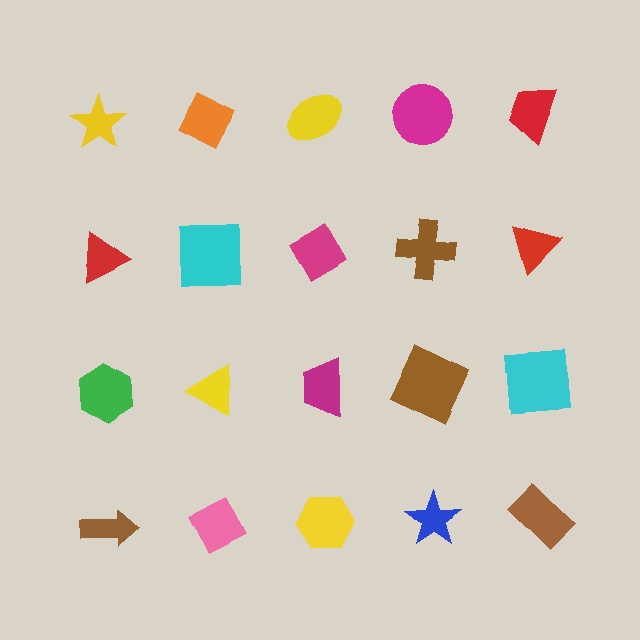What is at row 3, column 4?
A brown square.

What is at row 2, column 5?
A red triangle.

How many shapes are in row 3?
5 shapes.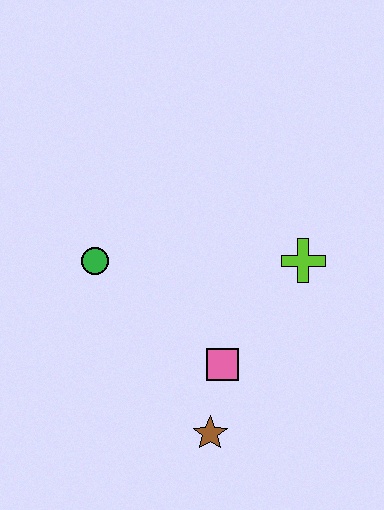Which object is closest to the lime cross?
The pink square is closest to the lime cross.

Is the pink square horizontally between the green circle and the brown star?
No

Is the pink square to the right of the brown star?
Yes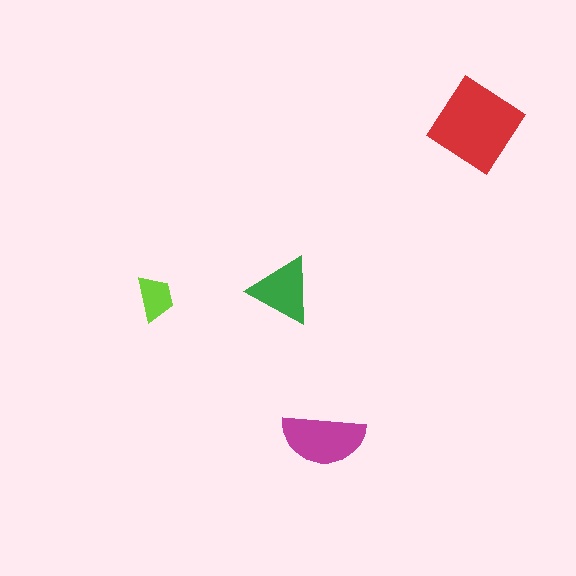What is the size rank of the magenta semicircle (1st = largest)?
2nd.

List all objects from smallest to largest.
The lime trapezoid, the green triangle, the magenta semicircle, the red diamond.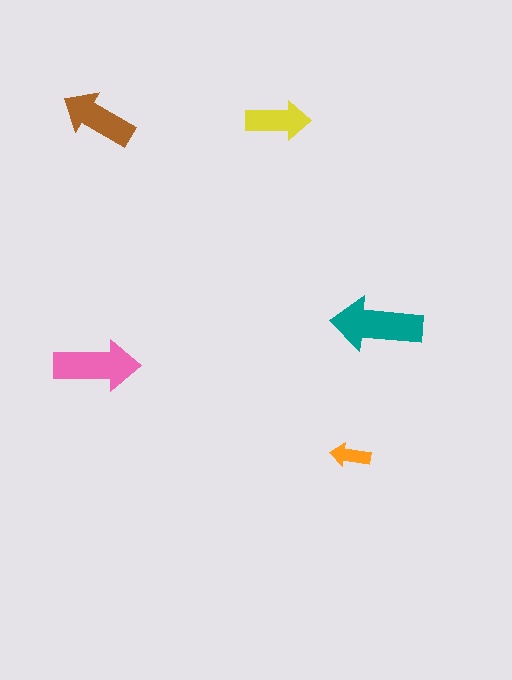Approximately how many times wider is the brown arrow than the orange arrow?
About 2 times wider.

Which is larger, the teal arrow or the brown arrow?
The teal one.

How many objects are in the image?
There are 5 objects in the image.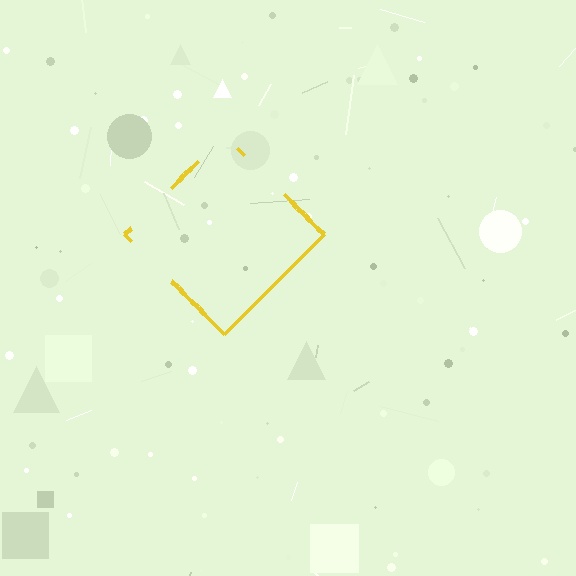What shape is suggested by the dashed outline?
The dashed outline suggests a diamond.